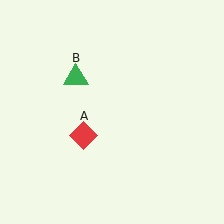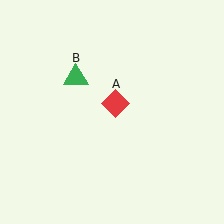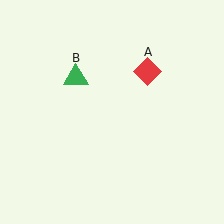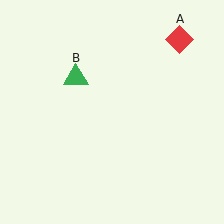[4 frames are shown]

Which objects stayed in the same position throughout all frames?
Green triangle (object B) remained stationary.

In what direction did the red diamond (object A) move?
The red diamond (object A) moved up and to the right.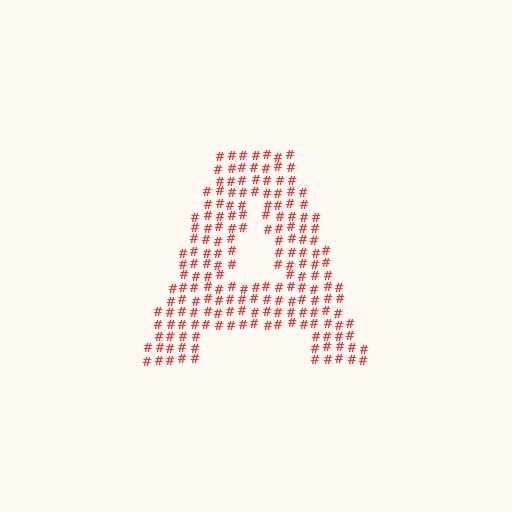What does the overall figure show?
The overall figure shows the letter A.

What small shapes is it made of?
It is made of small hash symbols.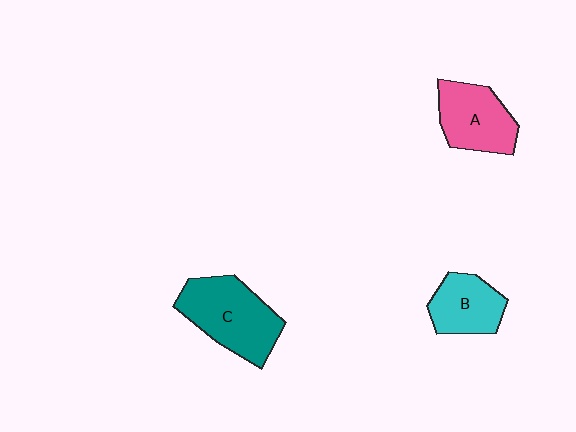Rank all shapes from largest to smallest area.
From largest to smallest: C (teal), A (pink), B (cyan).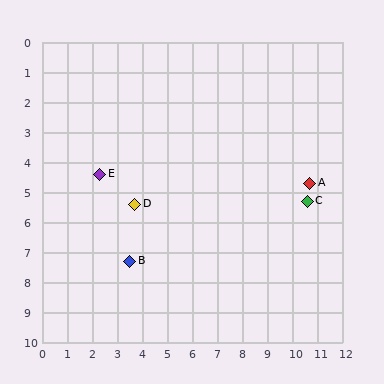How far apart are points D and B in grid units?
Points D and B are about 1.9 grid units apart.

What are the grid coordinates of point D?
Point D is at approximately (3.7, 5.4).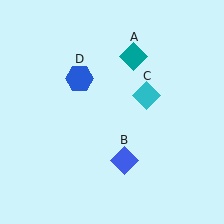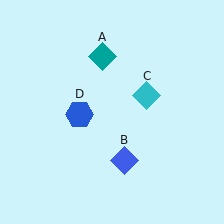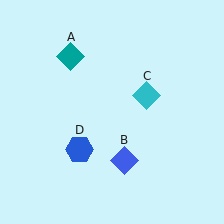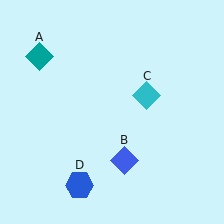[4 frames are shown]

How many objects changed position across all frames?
2 objects changed position: teal diamond (object A), blue hexagon (object D).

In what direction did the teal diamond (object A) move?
The teal diamond (object A) moved left.